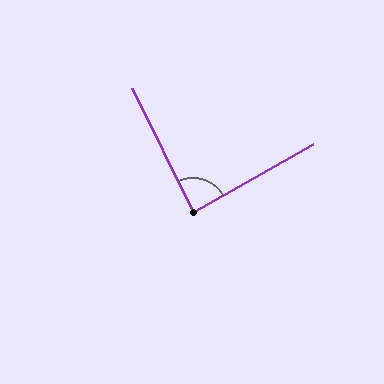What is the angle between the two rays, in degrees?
Approximately 86 degrees.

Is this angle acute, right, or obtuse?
It is approximately a right angle.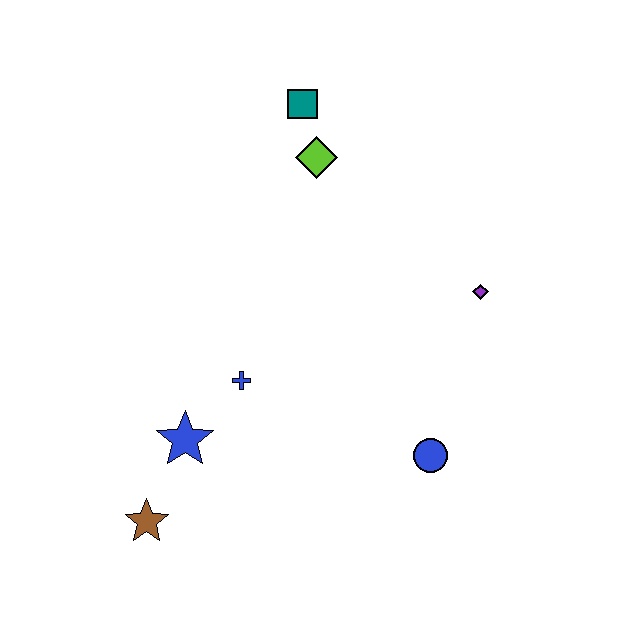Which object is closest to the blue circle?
The purple diamond is closest to the blue circle.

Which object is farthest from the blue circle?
The teal square is farthest from the blue circle.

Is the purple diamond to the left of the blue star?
No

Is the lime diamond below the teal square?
Yes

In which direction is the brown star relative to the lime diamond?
The brown star is below the lime diamond.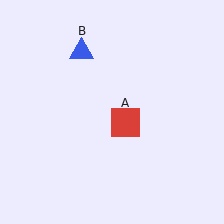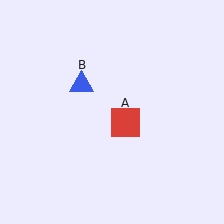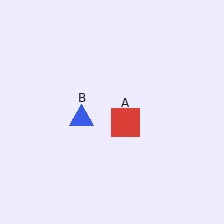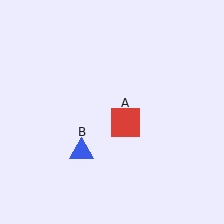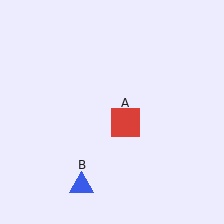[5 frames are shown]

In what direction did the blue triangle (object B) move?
The blue triangle (object B) moved down.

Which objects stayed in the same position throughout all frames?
Red square (object A) remained stationary.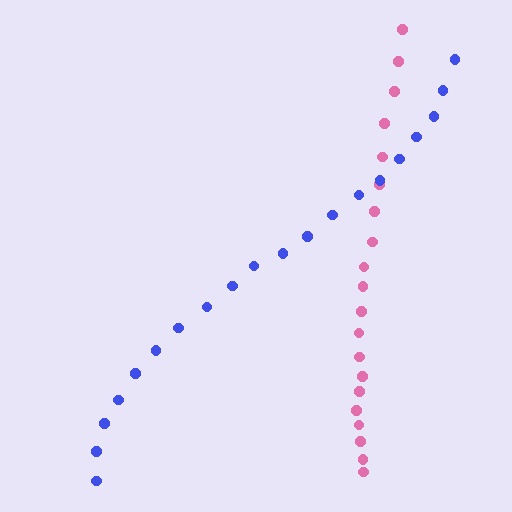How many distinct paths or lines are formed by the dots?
There are 2 distinct paths.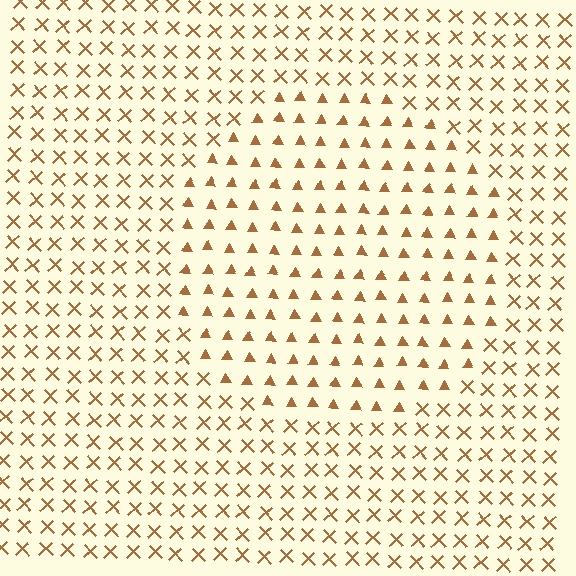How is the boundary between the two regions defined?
The boundary is defined by a change in element shape: triangles inside vs. X marks outside. All elements share the same color and spacing.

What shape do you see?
I see a circle.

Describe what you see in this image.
The image is filled with small brown elements arranged in a uniform grid. A circle-shaped region contains triangles, while the surrounding area contains X marks. The boundary is defined purely by the change in element shape.